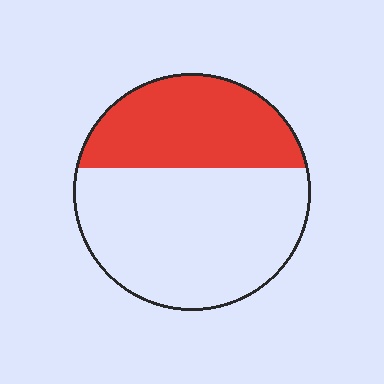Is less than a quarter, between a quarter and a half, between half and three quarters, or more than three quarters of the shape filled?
Between a quarter and a half.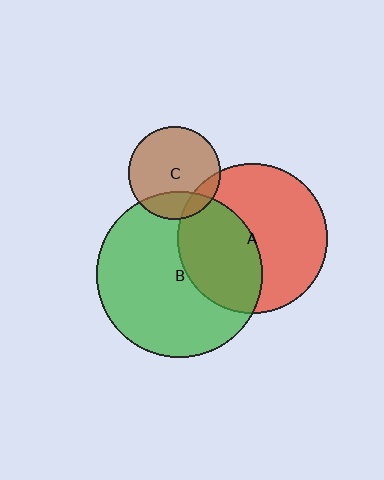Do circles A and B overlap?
Yes.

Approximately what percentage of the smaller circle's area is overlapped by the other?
Approximately 40%.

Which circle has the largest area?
Circle B (green).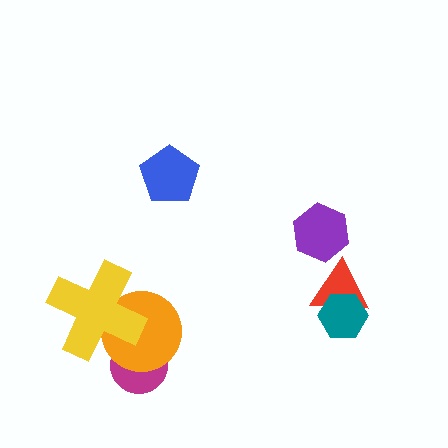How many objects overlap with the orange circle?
2 objects overlap with the orange circle.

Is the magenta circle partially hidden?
Yes, it is partially covered by another shape.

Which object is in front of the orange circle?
The yellow cross is in front of the orange circle.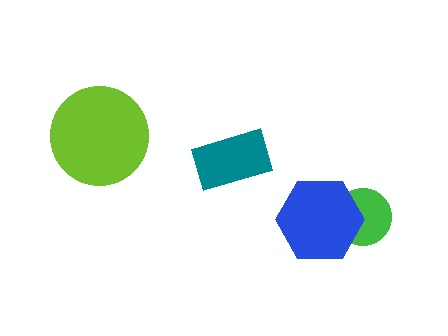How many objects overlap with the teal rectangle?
0 objects overlap with the teal rectangle.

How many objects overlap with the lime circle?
0 objects overlap with the lime circle.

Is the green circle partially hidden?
Yes, it is partially covered by another shape.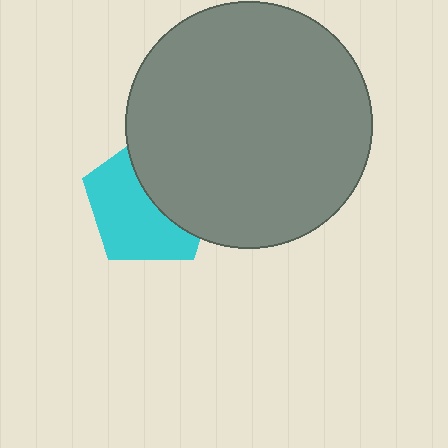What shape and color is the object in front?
The object in front is a gray circle.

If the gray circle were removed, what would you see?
You would see the complete cyan pentagon.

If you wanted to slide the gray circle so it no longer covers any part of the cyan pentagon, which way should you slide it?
Slide it right — that is the most direct way to separate the two shapes.